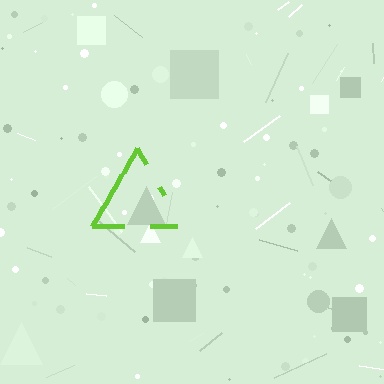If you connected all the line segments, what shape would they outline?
They would outline a triangle.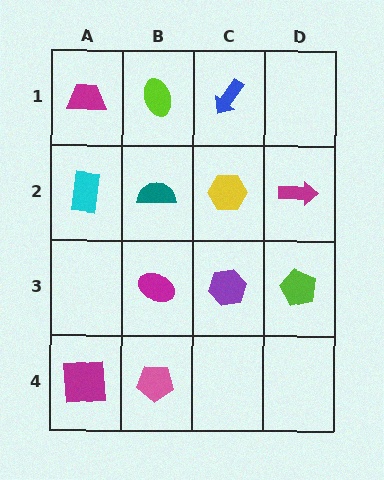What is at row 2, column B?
A teal semicircle.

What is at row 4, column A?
A magenta square.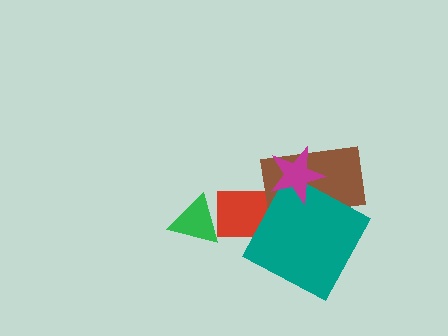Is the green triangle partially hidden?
No, no other shape covers it.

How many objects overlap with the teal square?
3 objects overlap with the teal square.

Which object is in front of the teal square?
The magenta star is in front of the teal square.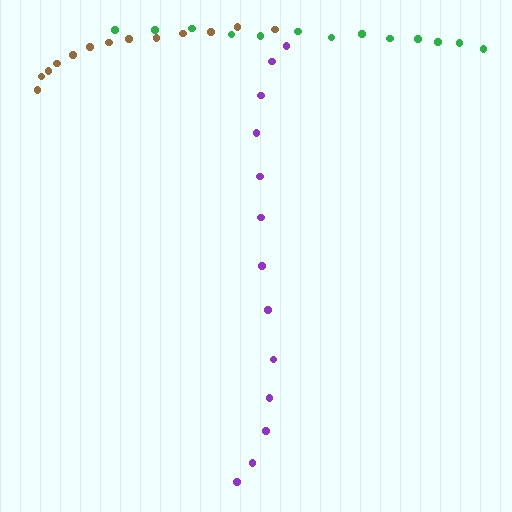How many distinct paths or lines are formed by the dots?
There are 3 distinct paths.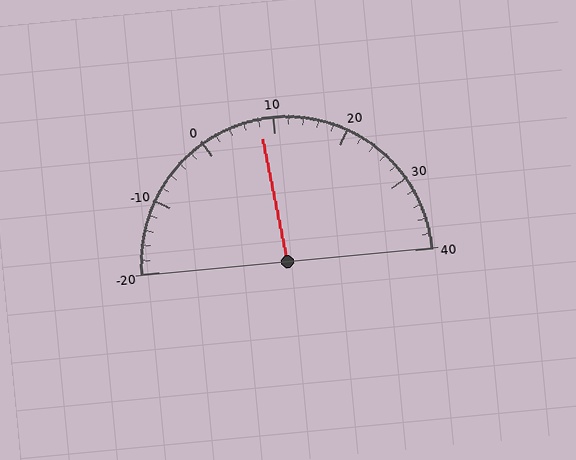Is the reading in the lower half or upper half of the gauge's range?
The reading is in the lower half of the range (-20 to 40).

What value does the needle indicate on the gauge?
The needle indicates approximately 8.